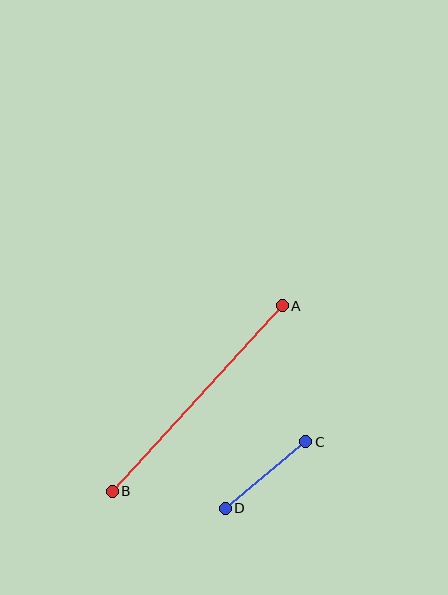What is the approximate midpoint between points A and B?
The midpoint is at approximately (197, 398) pixels.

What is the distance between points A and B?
The distance is approximately 251 pixels.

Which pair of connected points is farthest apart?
Points A and B are farthest apart.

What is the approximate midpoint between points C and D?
The midpoint is at approximately (266, 475) pixels.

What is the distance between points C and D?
The distance is approximately 104 pixels.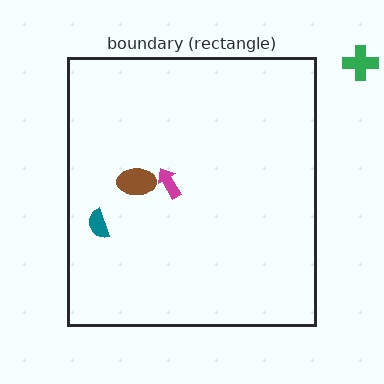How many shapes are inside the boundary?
3 inside, 1 outside.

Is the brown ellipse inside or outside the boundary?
Inside.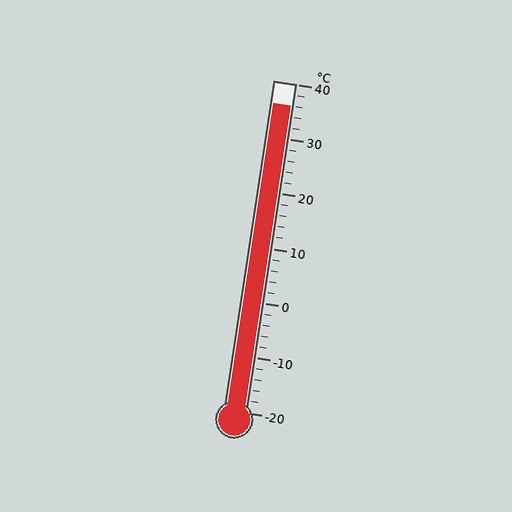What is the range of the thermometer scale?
The thermometer scale ranges from -20°C to 40°C.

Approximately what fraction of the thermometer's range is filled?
The thermometer is filled to approximately 95% of its range.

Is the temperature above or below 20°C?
The temperature is above 20°C.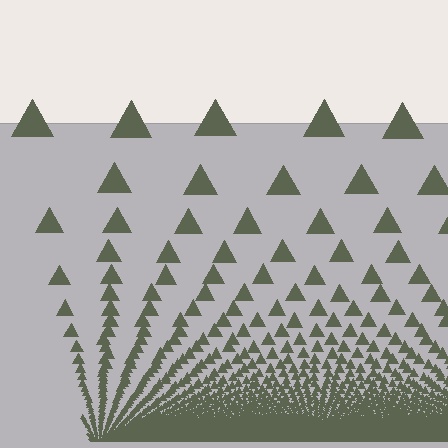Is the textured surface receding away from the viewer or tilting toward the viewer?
The surface appears to tilt toward the viewer. Texture elements get larger and sparser toward the top.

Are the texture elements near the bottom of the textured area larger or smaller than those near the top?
Smaller. The gradient is inverted — elements near the bottom are smaller and denser.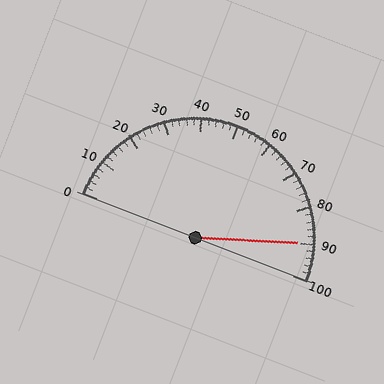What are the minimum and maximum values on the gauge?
The gauge ranges from 0 to 100.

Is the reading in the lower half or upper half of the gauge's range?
The reading is in the upper half of the range (0 to 100).